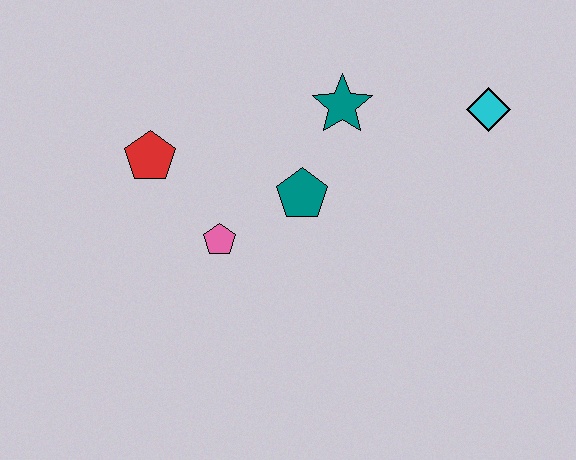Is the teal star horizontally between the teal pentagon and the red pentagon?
No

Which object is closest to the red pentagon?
The pink pentagon is closest to the red pentagon.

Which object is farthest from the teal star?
The red pentagon is farthest from the teal star.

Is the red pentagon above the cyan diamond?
No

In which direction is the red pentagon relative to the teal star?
The red pentagon is to the left of the teal star.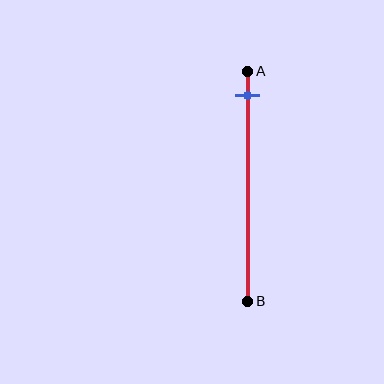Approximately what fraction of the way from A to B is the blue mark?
The blue mark is approximately 10% of the way from A to B.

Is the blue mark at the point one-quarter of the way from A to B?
No, the mark is at about 10% from A, not at the 25% one-quarter point.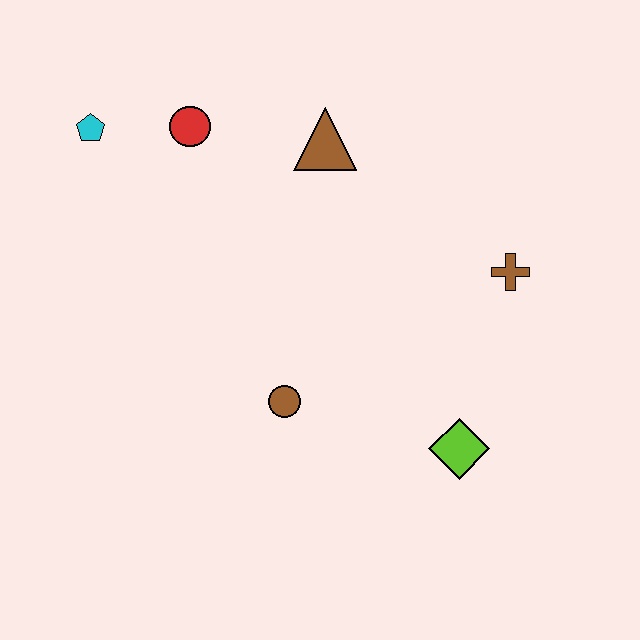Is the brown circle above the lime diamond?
Yes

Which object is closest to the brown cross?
The lime diamond is closest to the brown cross.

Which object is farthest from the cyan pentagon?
The lime diamond is farthest from the cyan pentagon.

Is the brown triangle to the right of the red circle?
Yes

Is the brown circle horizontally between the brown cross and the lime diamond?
No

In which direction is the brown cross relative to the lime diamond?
The brown cross is above the lime diamond.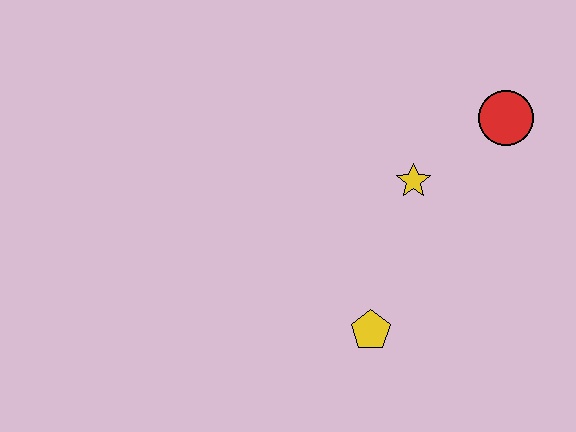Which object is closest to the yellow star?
The red circle is closest to the yellow star.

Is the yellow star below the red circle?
Yes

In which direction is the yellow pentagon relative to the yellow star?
The yellow pentagon is below the yellow star.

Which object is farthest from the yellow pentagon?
The red circle is farthest from the yellow pentagon.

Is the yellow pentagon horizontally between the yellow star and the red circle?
No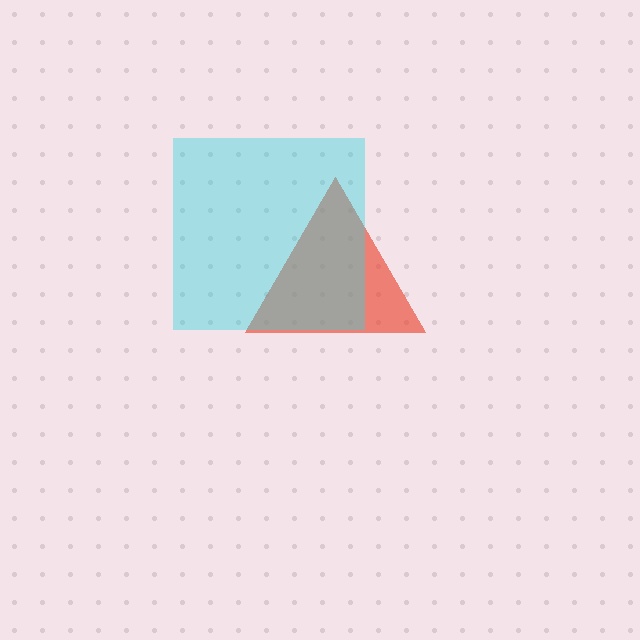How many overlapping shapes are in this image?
There are 2 overlapping shapes in the image.